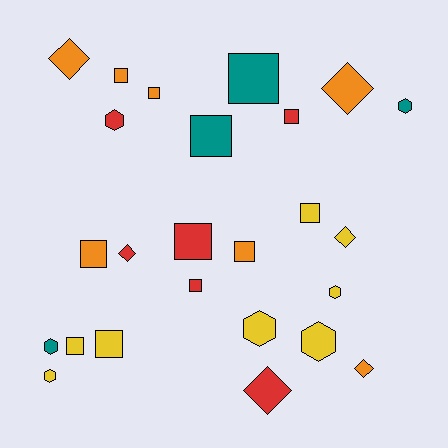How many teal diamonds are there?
There are no teal diamonds.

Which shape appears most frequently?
Square, with 12 objects.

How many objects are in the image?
There are 25 objects.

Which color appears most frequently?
Yellow, with 8 objects.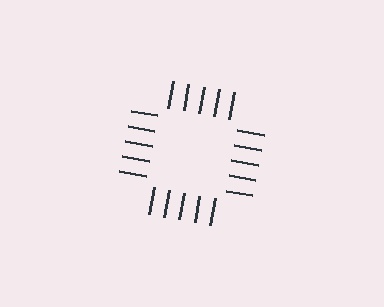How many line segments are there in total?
20 — 5 along each of the 4 edges.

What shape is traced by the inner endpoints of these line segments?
An illusory square — the line segments terminate on its edges but no continuous stroke is drawn.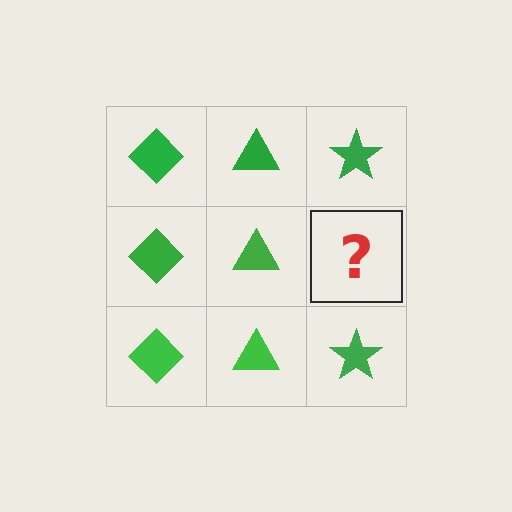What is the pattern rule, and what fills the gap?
The rule is that each column has a consistent shape. The gap should be filled with a green star.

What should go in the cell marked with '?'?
The missing cell should contain a green star.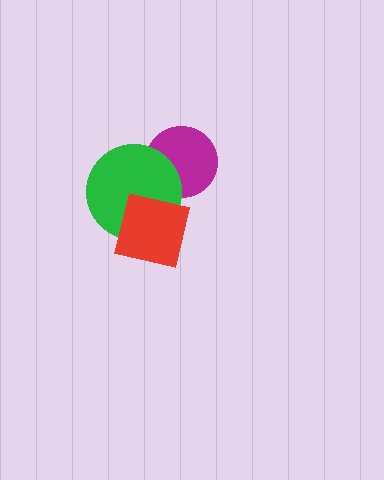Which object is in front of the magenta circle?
The green circle is in front of the magenta circle.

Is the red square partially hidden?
No, no other shape covers it.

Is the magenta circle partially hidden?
Yes, it is partially covered by another shape.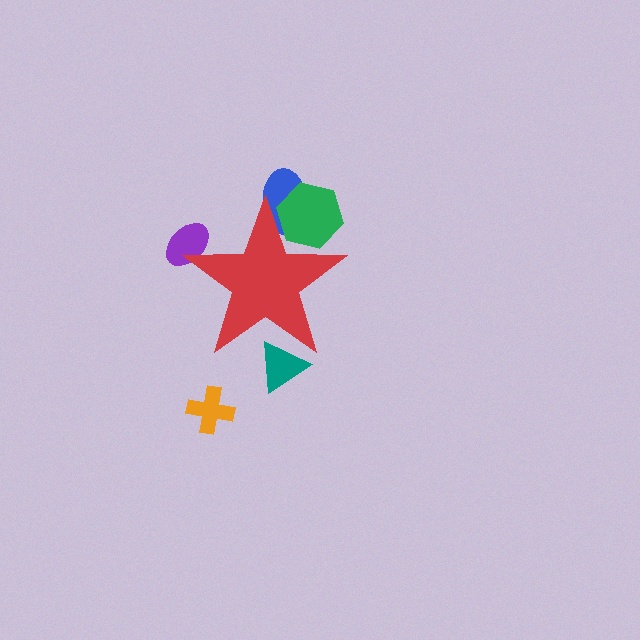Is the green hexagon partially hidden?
Yes, the green hexagon is partially hidden behind the red star.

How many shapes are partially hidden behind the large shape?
4 shapes are partially hidden.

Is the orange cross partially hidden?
No, the orange cross is fully visible.